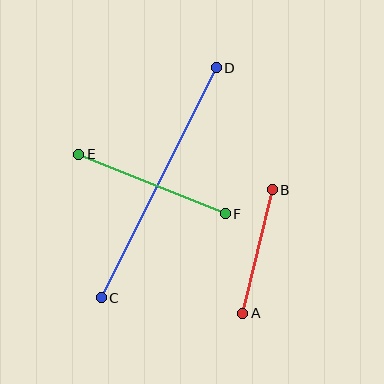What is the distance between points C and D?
The distance is approximately 257 pixels.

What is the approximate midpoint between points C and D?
The midpoint is at approximately (159, 183) pixels.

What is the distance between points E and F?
The distance is approximately 158 pixels.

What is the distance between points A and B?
The distance is approximately 127 pixels.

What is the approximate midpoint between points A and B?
The midpoint is at approximately (257, 251) pixels.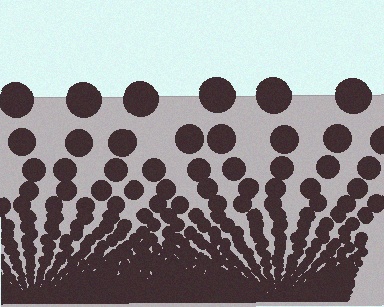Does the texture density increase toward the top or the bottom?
Density increases toward the bottom.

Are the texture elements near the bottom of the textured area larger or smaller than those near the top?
Smaller. The gradient is inverted — elements near the bottom are smaller and denser.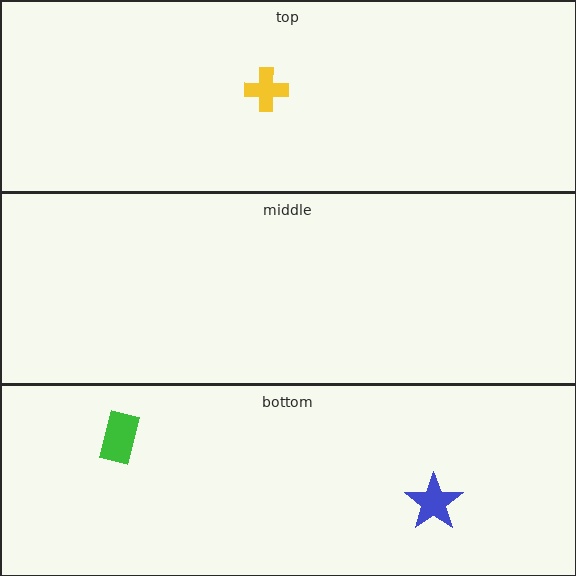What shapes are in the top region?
The yellow cross.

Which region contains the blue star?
The bottom region.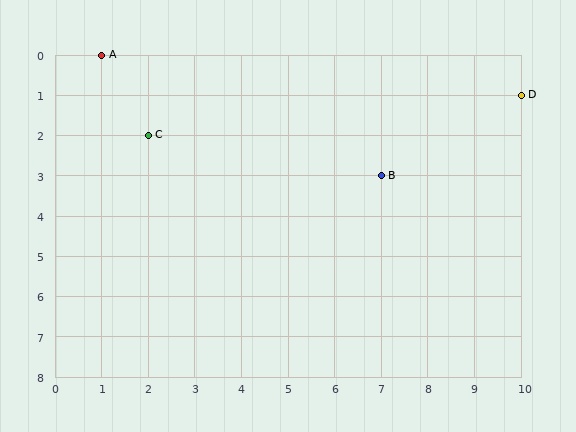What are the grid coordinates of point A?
Point A is at grid coordinates (1, 0).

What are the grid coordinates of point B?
Point B is at grid coordinates (7, 3).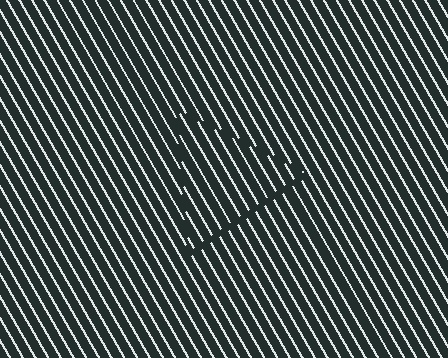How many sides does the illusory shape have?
3 sides — the line-ends trace a triangle.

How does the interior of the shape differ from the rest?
The interior of the shape contains the same grating, shifted by half a period — the contour is defined by the phase discontinuity where line-ends from the inner and outer gratings abut.